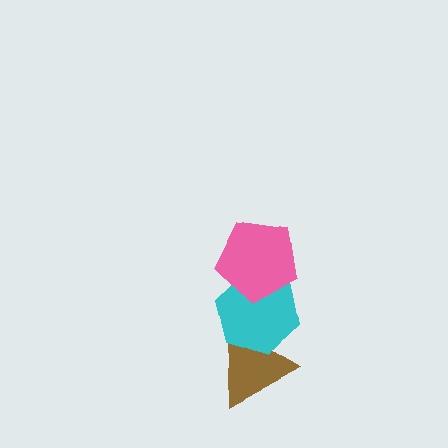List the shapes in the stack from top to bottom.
From top to bottom: the pink pentagon, the cyan hexagon, the brown triangle.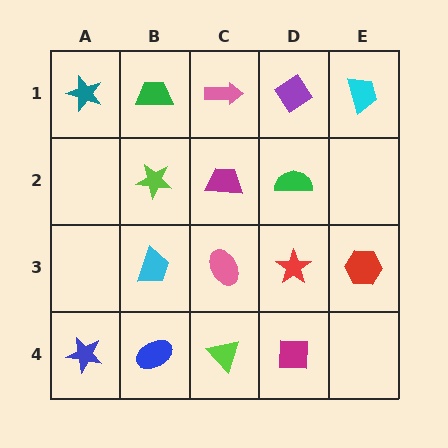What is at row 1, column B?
A green trapezoid.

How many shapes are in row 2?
3 shapes.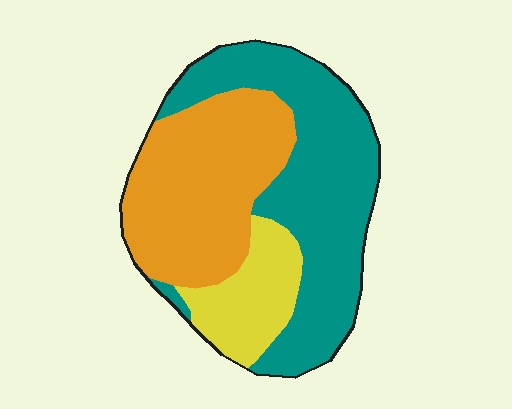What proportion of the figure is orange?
Orange takes up between a quarter and a half of the figure.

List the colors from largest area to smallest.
From largest to smallest: teal, orange, yellow.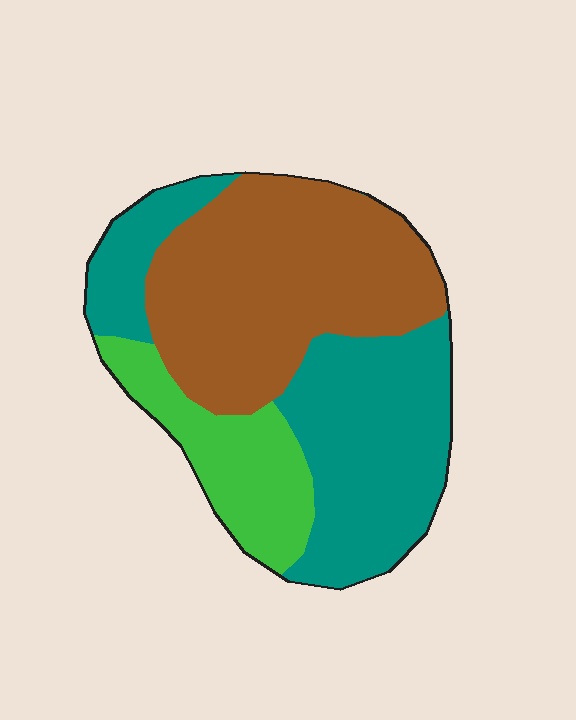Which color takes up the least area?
Green, at roughly 20%.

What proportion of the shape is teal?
Teal covers about 40% of the shape.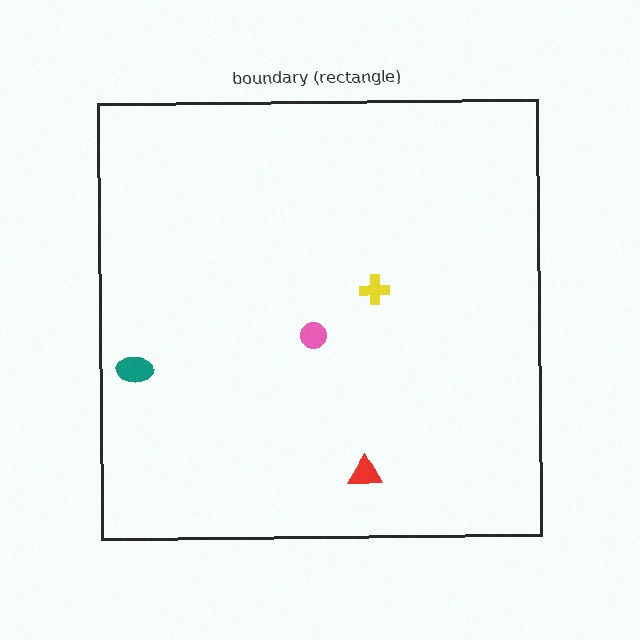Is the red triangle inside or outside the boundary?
Inside.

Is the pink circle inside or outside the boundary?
Inside.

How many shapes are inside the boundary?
4 inside, 0 outside.